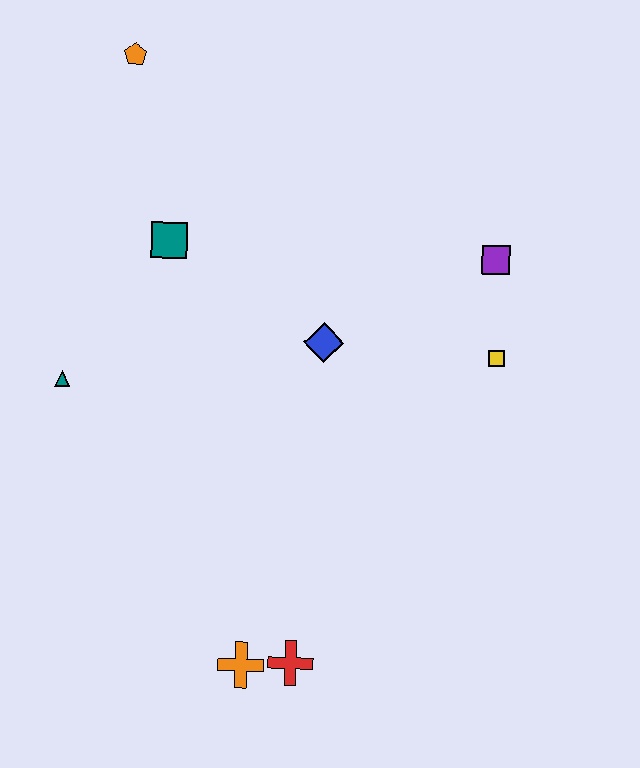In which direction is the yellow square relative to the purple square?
The yellow square is below the purple square.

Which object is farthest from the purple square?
The orange cross is farthest from the purple square.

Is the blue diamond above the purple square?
No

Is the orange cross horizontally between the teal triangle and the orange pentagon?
No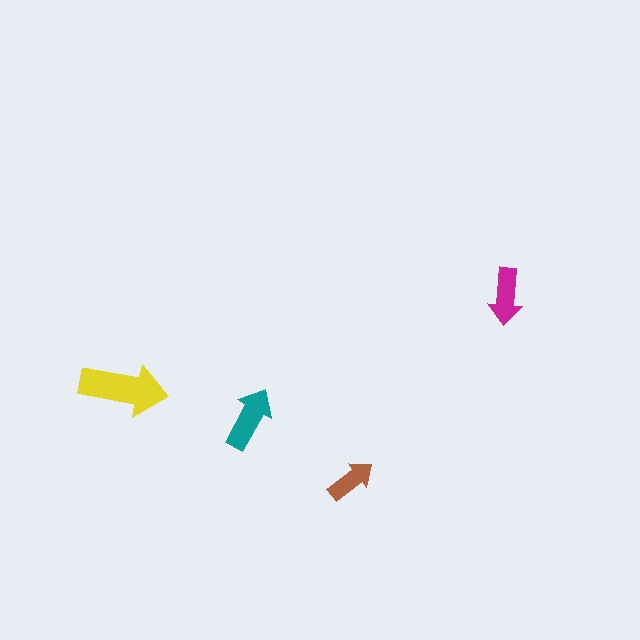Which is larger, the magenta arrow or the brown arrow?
The magenta one.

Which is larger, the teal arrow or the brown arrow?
The teal one.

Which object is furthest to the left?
The yellow arrow is leftmost.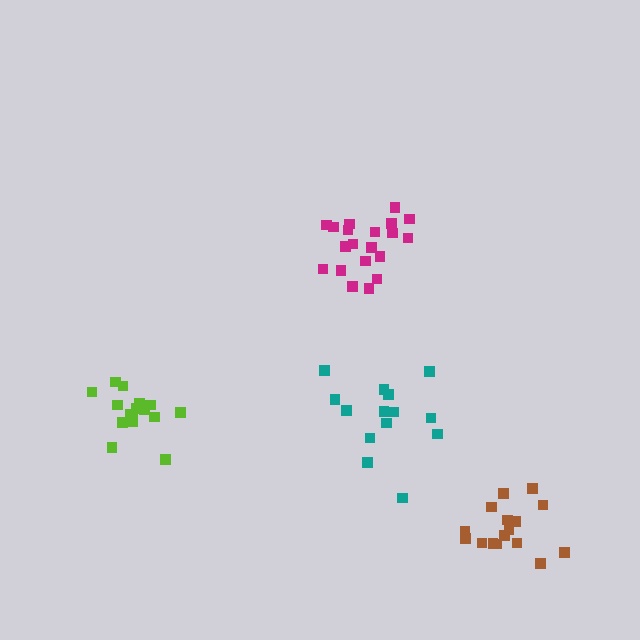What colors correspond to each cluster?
The clusters are colored: lime, teal, magenta, brown.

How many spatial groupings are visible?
There are 4 spatial groupings.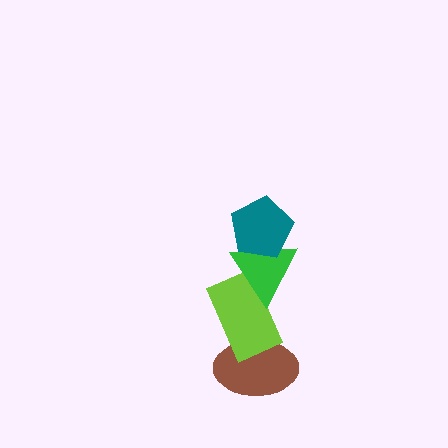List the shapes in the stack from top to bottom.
From top to bottom: the teal pentagon, the green triangle, the lime rectangle, the brown ellipse.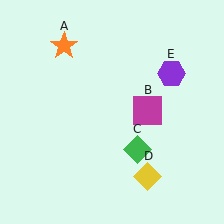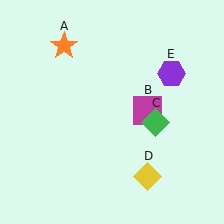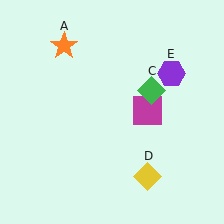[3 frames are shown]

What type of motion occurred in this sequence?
The green diamond (object C) rotated counterclockwise around the center of the scene.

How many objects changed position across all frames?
1 object changed position: green diamond (object C).